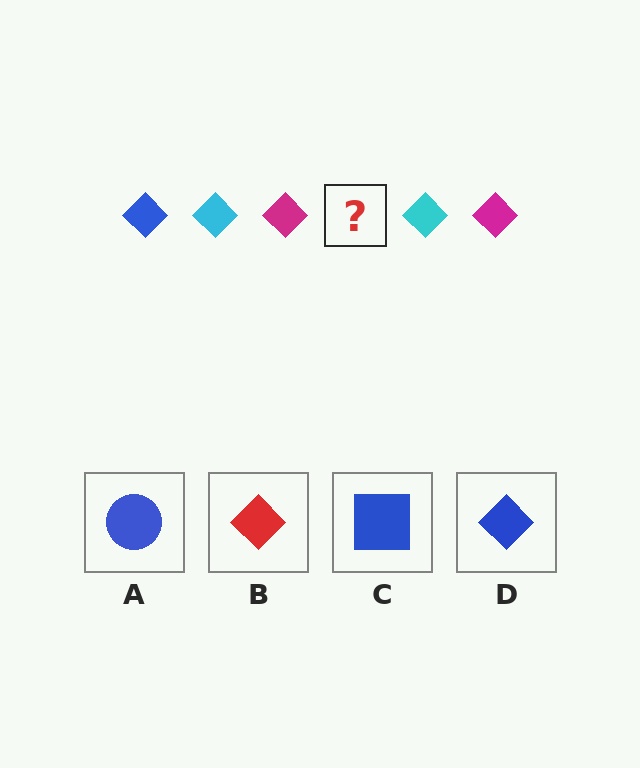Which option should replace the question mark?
Option D.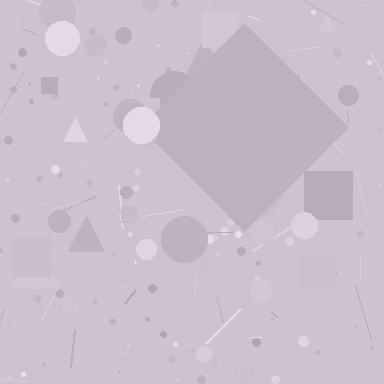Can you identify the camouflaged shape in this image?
The camouflaged shape is a diamond.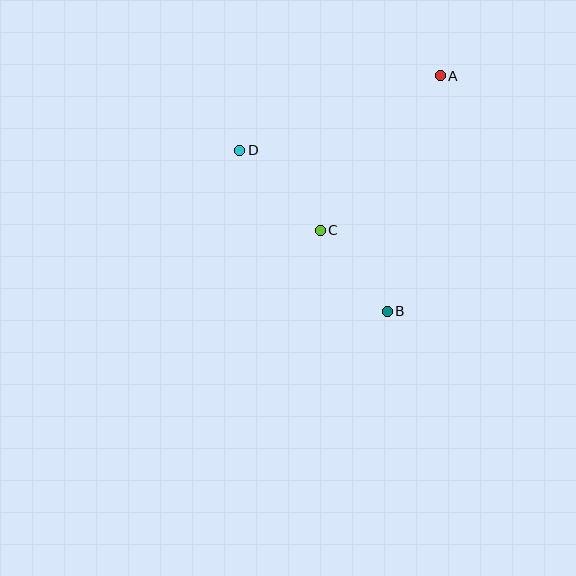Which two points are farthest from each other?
Points A and B are farthest from each other.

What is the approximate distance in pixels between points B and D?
The distance between B and D is approximately 218 pixels.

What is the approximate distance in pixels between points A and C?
The distance between A and C is approximately 196 pixels.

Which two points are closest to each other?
Points B and C are closest to each other.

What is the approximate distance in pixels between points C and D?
The distance between C and D is approximately 114 pixels.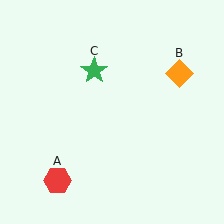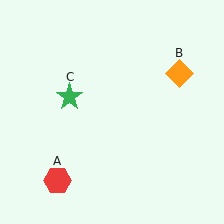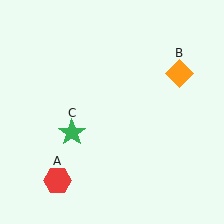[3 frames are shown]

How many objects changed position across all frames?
1 object changed position: green star (object C).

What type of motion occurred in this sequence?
The green star (object C) rotated counterclockwise around the center of the scene.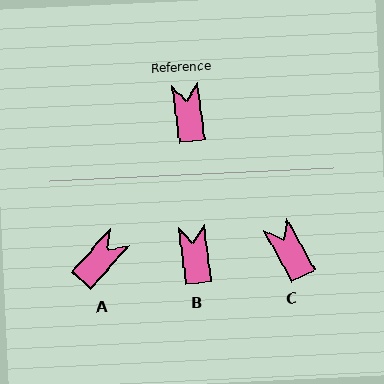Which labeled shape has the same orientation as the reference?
B.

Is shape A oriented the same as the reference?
No, it is off by about 49 degrees.